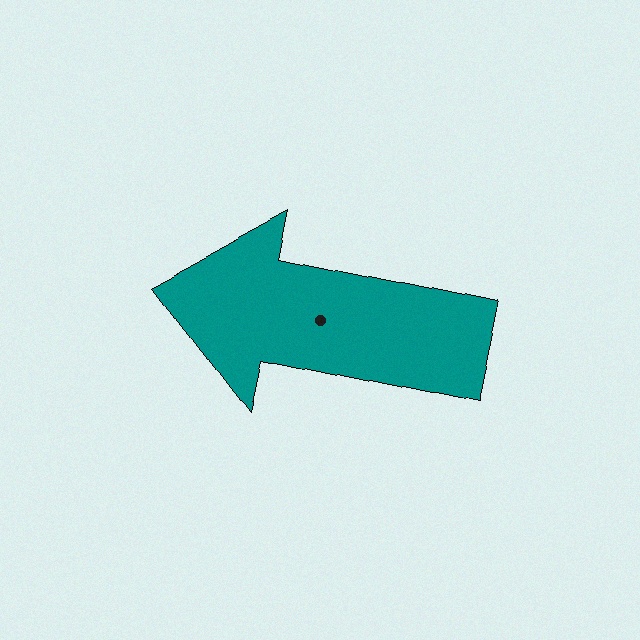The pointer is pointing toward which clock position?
Roughly 9 o'clock.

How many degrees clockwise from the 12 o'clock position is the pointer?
Approximately 282 degrees.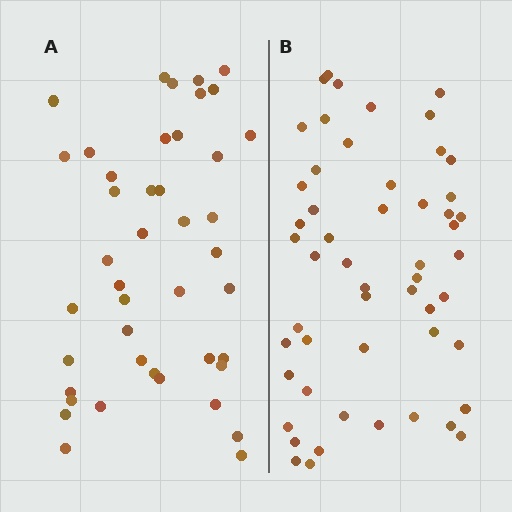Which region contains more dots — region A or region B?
Region B (the right region) has more dots.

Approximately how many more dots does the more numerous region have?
Region B has roughly 10 or so more dots than region A.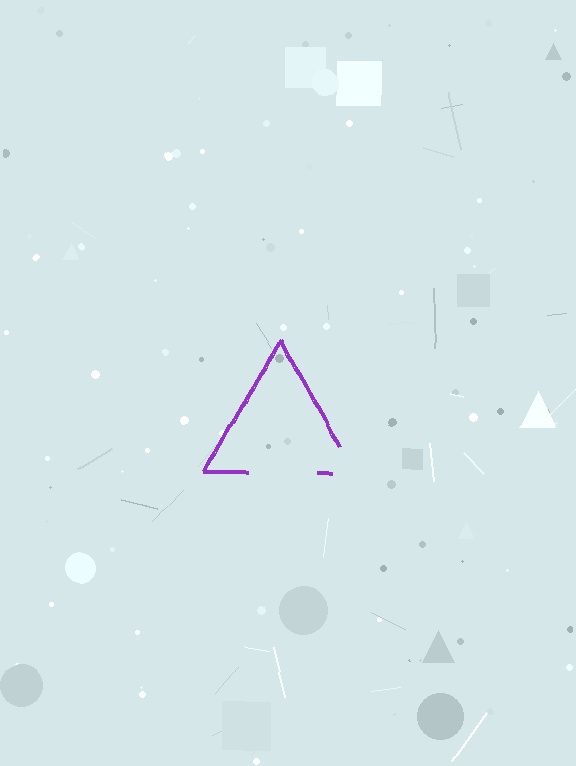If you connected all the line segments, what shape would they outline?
They would outline a triangle.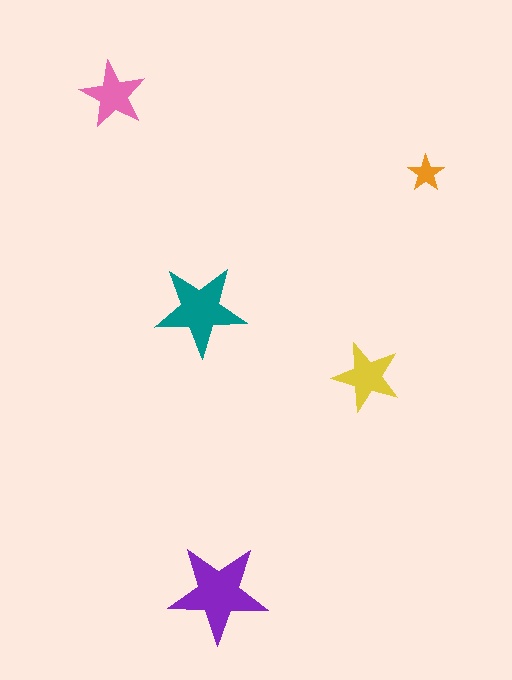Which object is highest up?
The pink star is topmost.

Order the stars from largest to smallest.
the purple one, the teal one, the yellow one, the pink one, the orange one.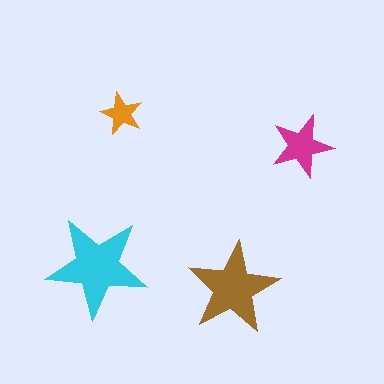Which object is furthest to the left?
The cyan star is leftmost.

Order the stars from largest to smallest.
the cyan one, the brown one, the magenta one, the orange one.